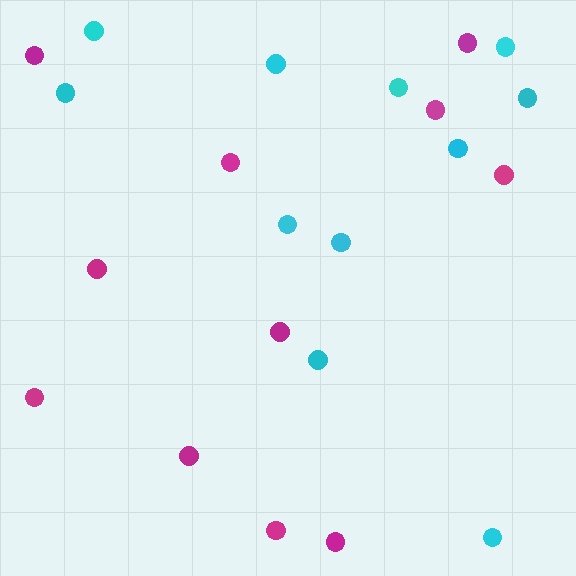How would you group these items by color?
There are 2 groups: one group of cyan circles (11) and one group of magenta circles (11).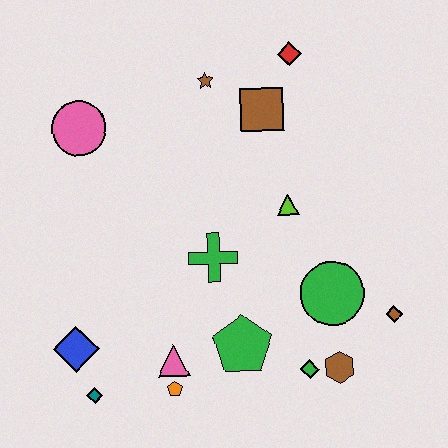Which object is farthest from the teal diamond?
The red diamond is farthest from the teal diamond.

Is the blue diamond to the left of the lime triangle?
Yes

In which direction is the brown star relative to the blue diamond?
The brown star is above the blue diamond.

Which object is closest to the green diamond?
The brown hexagon is closest to the green diamond.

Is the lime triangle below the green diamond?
No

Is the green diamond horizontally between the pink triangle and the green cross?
No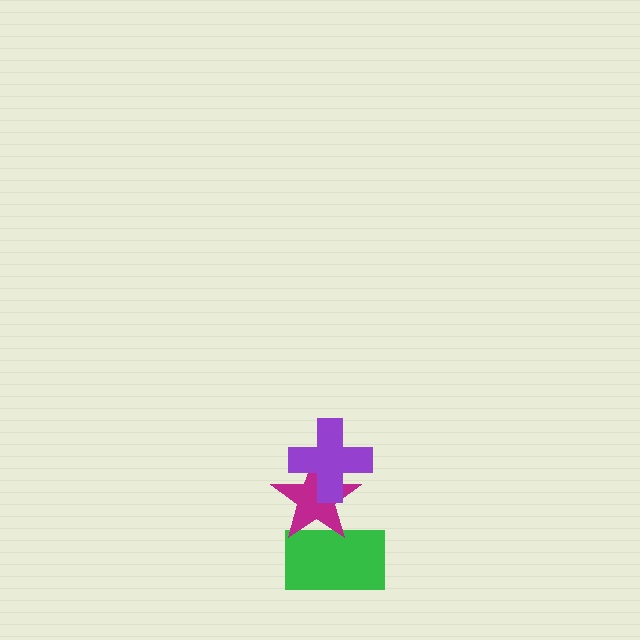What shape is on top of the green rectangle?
The magenta star is on top of the green rectangle.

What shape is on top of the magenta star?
The purple cross is on top of the magenta star.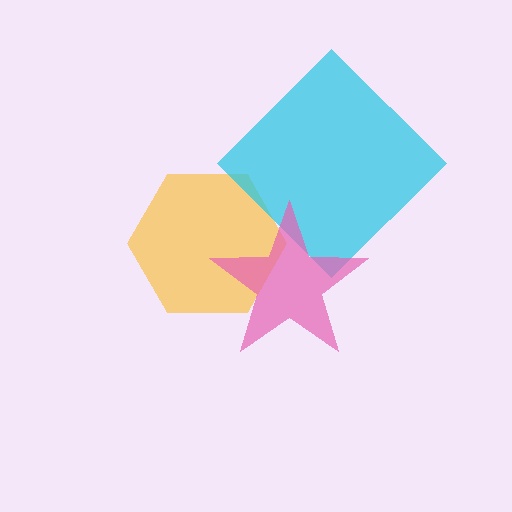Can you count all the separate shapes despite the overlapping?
Yes, there are 3 separate shapes.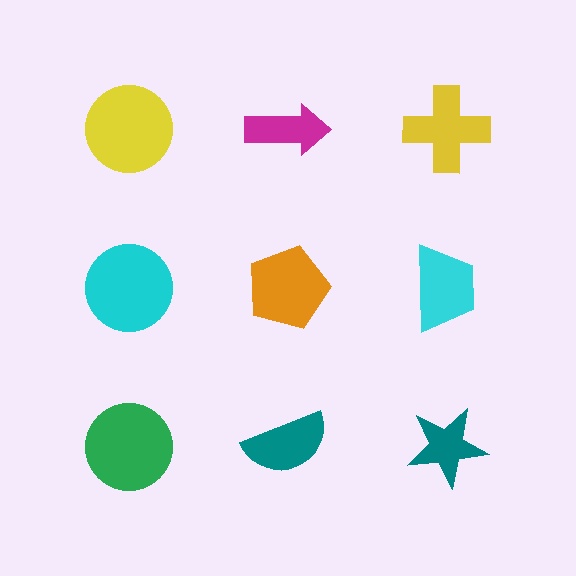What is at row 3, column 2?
A teal semicircle.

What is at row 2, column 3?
A cyan trapezoid.